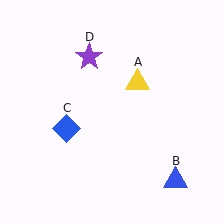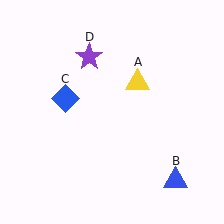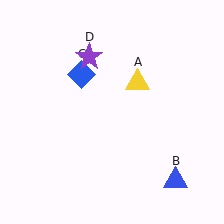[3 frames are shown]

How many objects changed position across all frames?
1 object changed position: blue diamond (object C).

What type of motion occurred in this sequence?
The blue diamond (object C) rotated clockwise around the center of the scene.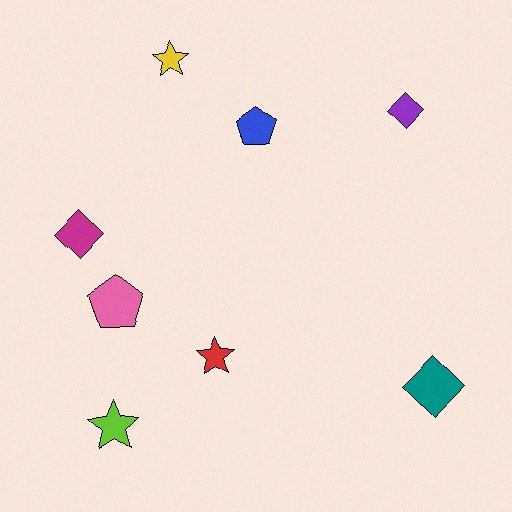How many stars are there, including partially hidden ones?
There are 3 stars.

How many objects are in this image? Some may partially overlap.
There are 8 objects.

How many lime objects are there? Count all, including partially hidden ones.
There is 1 lime object.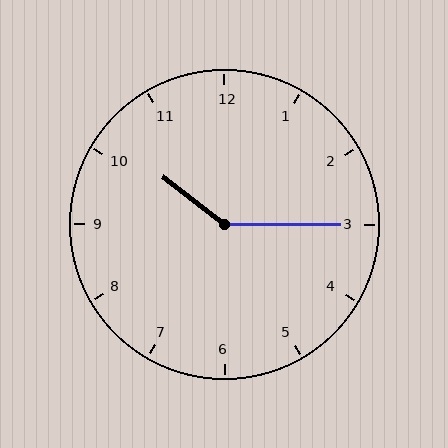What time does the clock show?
10:15.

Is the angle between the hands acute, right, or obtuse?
It is obtuse.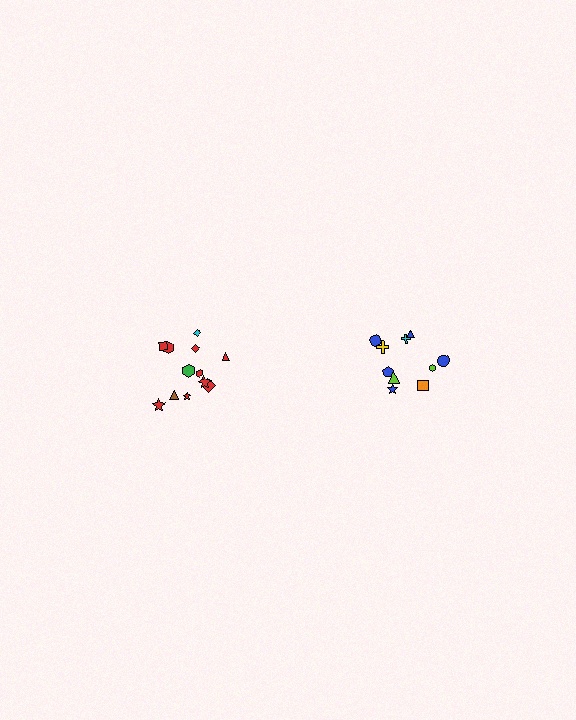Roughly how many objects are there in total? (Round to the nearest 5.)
Roughly 20 objects in total.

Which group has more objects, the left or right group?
The left group.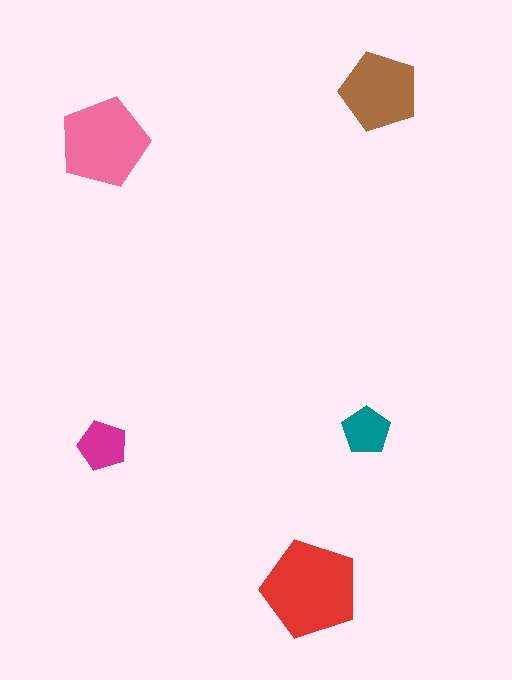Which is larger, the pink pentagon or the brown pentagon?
The pink one.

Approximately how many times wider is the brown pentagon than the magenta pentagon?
About 1.5 times wider.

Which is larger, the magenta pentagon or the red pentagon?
The red one.